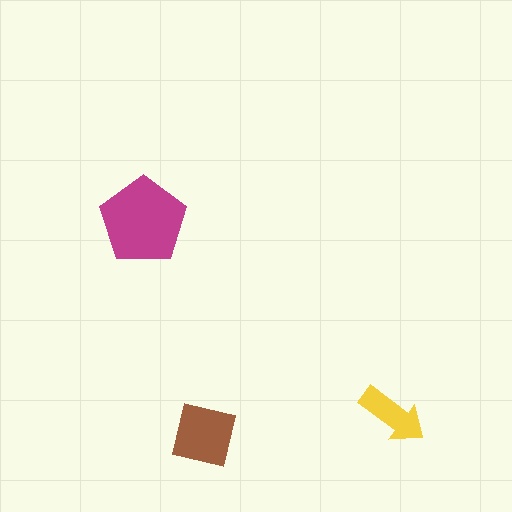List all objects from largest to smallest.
The magenta pentagon, the brown square, the yellow arrow.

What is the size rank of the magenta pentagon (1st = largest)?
1st.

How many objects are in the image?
There are 3 objects in the image.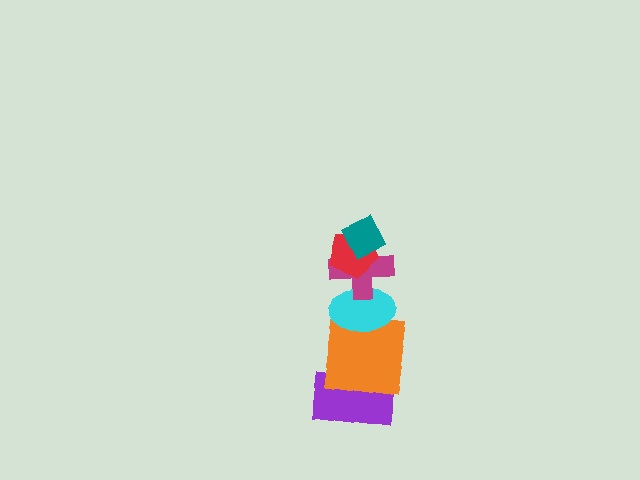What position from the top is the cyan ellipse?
The cyan ellipse is 4th from the top.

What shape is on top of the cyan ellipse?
The magenta cross is on top of the cyan ellipse.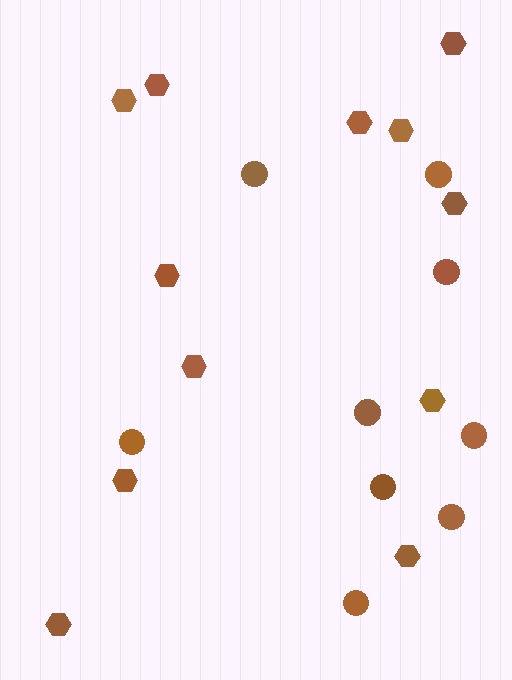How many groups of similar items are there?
There are 2 groups: one group of circles (9) and one group of hexagons (12).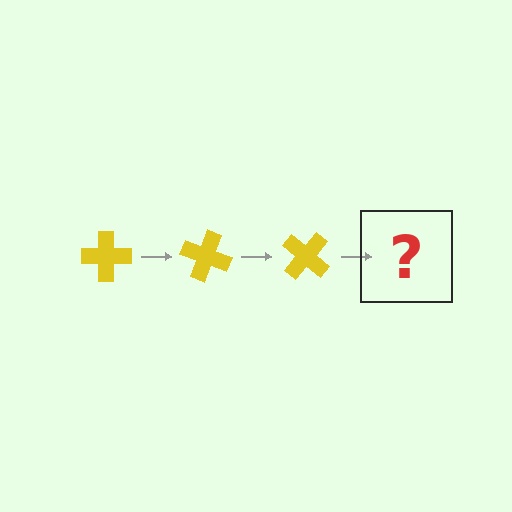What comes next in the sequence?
The next element should be a yellow cross rotated 60 degrees.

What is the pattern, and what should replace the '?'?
The pattern is that the cross rotates 20 degrees each step. The '?' should be a yellow cross rotated 60 degrees.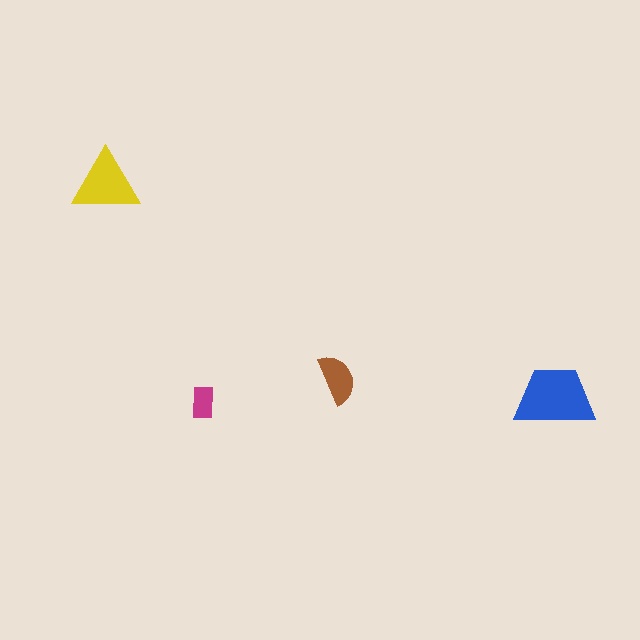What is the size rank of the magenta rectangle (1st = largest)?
4th.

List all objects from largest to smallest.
The blue trapezoid, the yellow triangle, the brown semicircle, the magenta rectangle.